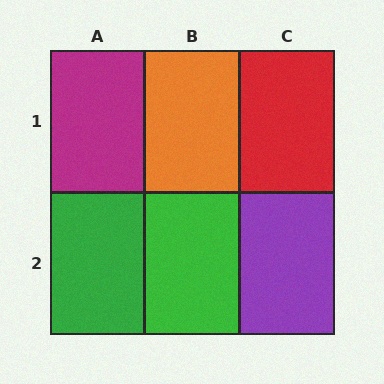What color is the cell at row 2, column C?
Purple.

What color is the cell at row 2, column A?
Green.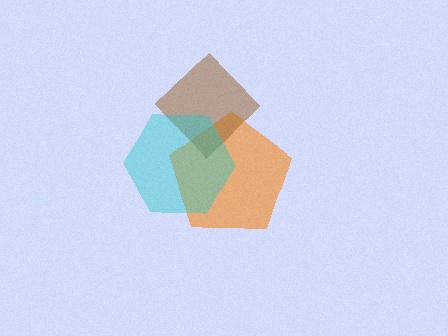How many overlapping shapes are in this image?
There are 3 overlapping shapes in the image.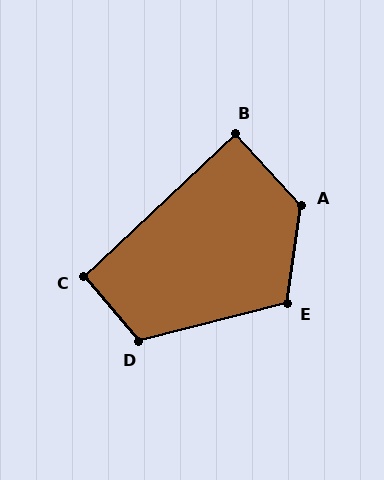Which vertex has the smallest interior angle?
B, at approximately 89 degrees.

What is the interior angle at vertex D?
Approximately 116 degrees (obtuse).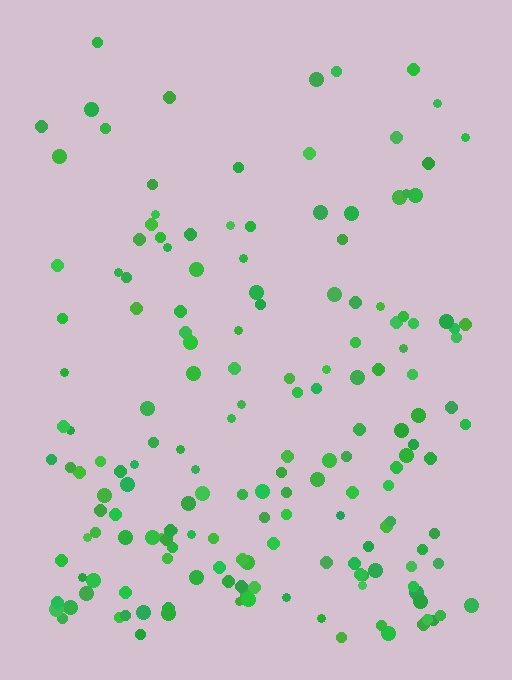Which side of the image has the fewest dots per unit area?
The top.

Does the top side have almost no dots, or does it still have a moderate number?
Still a moderate number, just noticeably fewer than the bottom.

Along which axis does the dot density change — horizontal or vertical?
Vertical.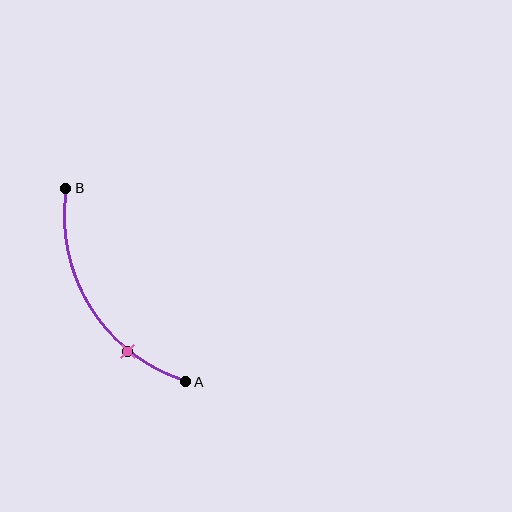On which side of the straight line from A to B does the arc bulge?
The arc bulges to the left of the straight line connecting A and B.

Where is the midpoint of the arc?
The arc midpoint is the point on the curve farthest from the straight line joining A and B. It sits to the left of that line.